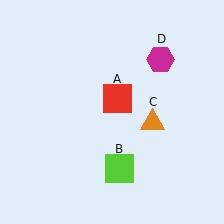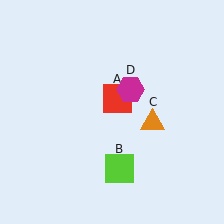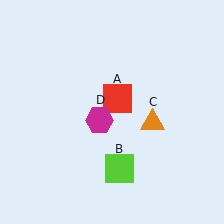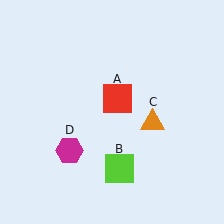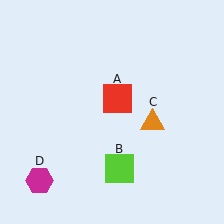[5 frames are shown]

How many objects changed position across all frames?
1 object changed position: magenta hexagon (object D).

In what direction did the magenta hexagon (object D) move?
The magenta hexagon (object D) moved down and to the left.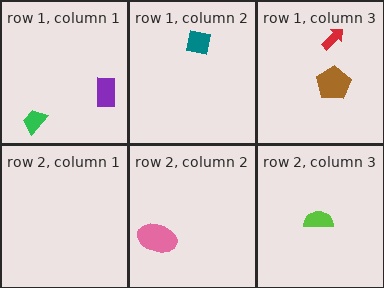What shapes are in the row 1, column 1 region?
The purple rectangle, the green trapezoid.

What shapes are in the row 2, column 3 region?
The lime semicircle.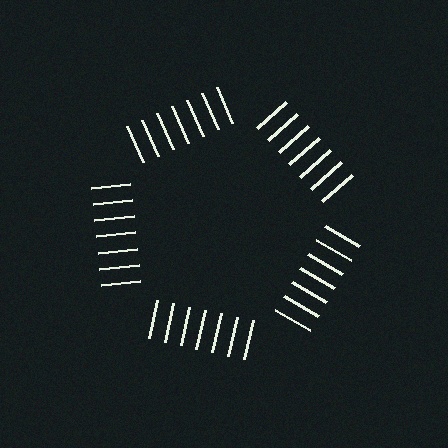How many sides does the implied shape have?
5 sides — the line-ends trace a pentagon.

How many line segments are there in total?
35 — 7 along each of the 5 edges.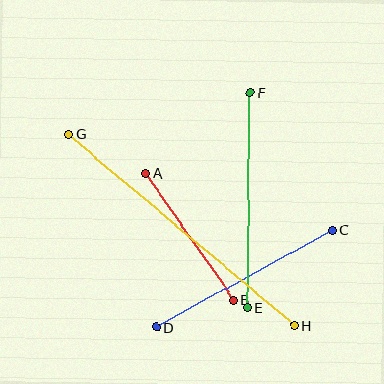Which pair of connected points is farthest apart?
Points G and H are farthest apart.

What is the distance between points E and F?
The distance is approximately 215 pixels.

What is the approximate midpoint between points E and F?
The midpoint is at approximately (249, 200) pixels.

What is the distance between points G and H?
The distance is approximately 296 pixels.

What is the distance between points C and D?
The distance is approximately 202 pixels.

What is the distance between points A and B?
The distance is approximately 154 pixels.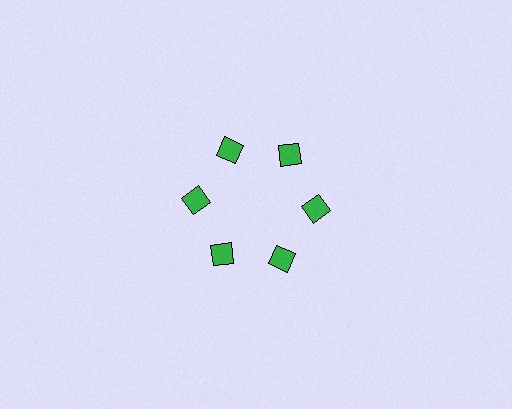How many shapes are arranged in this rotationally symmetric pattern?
There are 6 shapes, arranged in 6 groups of 1.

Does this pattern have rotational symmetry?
Yes, this pattern has 6-fold rotational symmetry. It looks the same after rotating 60 degrees around the center.